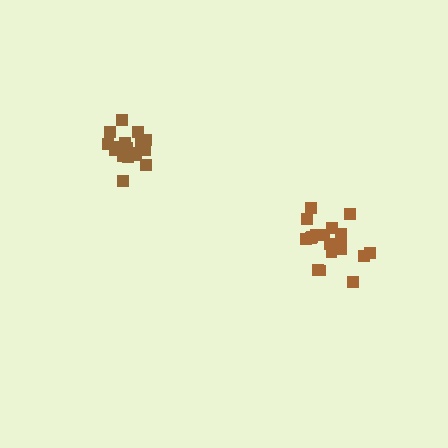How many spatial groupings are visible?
There are 2 spatial groupings.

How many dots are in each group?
Group 1: 19 dots, Group 2: 19 dots (38 total).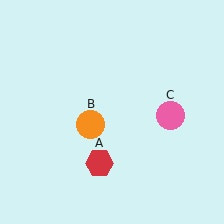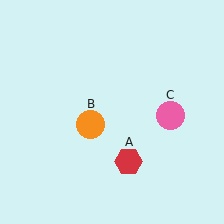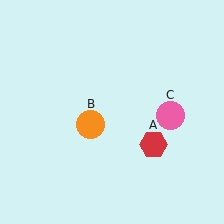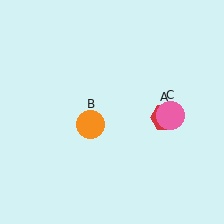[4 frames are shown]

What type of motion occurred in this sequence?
The red hexagon (object A) rotated counterclockwise around the center of the scene.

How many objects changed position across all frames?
1 object changed position: red hexagon (object A).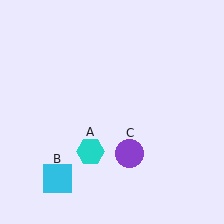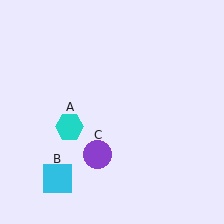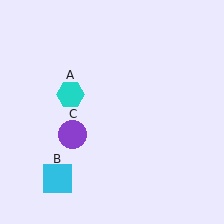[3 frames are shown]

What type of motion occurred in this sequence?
The cyan hexagon (object A), purple circle (object C) rotated clockwise around the center of the scene.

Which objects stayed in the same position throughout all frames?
Cyan square (object B) remained stationary.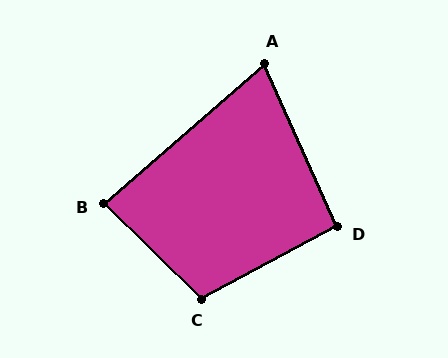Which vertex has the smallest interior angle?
A, at approximately 73 degrees.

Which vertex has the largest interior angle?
C, at approximately 107 degrees.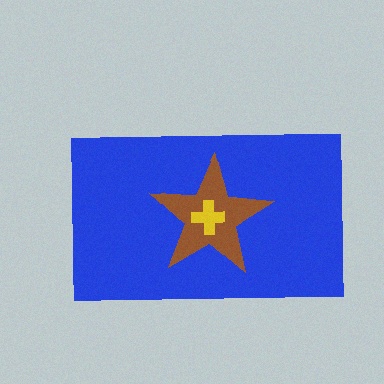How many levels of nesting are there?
3.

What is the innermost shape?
The yellow cross.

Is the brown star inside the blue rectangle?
Yes.